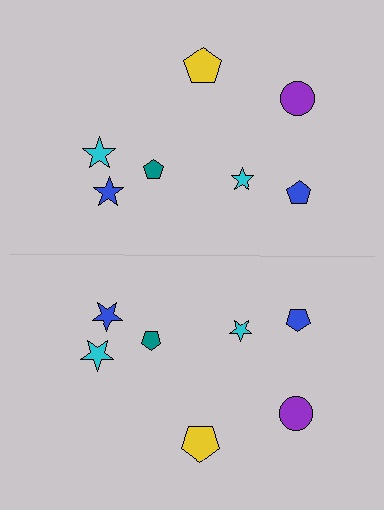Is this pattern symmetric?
Yes, this pattern has bilateral (reflection) symmetry.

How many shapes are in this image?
There are 14 shapes in this image.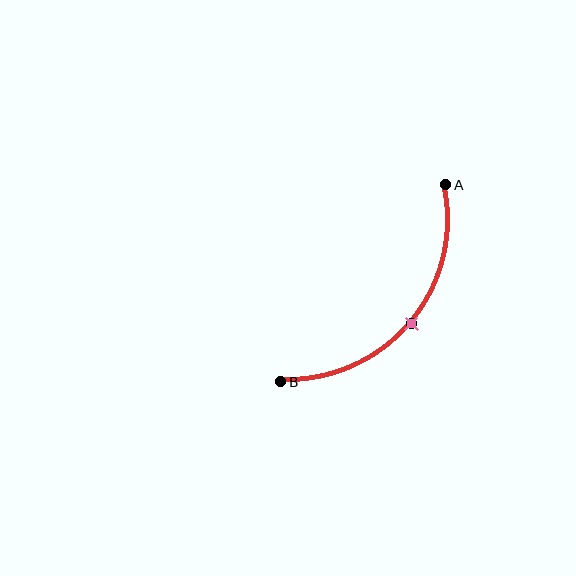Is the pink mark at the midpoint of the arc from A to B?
Yes. The pink mark lies on the arc at equal arc-length from both A and B — it is the arc midpoint.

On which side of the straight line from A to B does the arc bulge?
The arc bulges below and to the right of the straight line connecting A and B.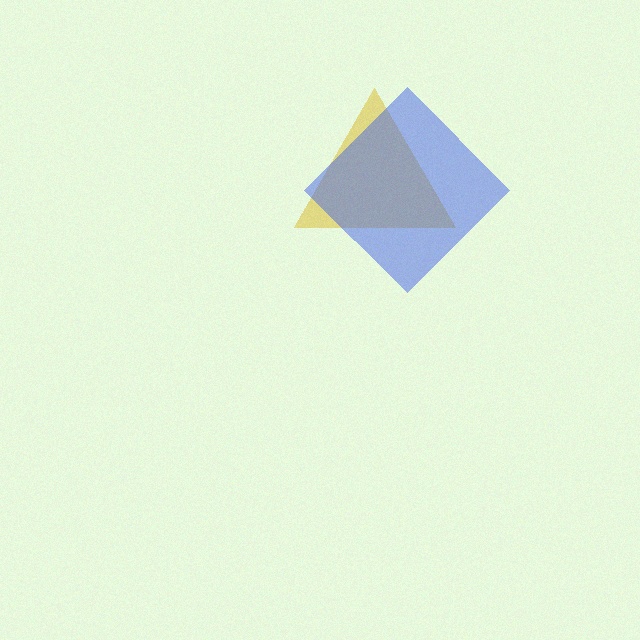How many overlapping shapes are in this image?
There are 2 overlapping shapes in the image.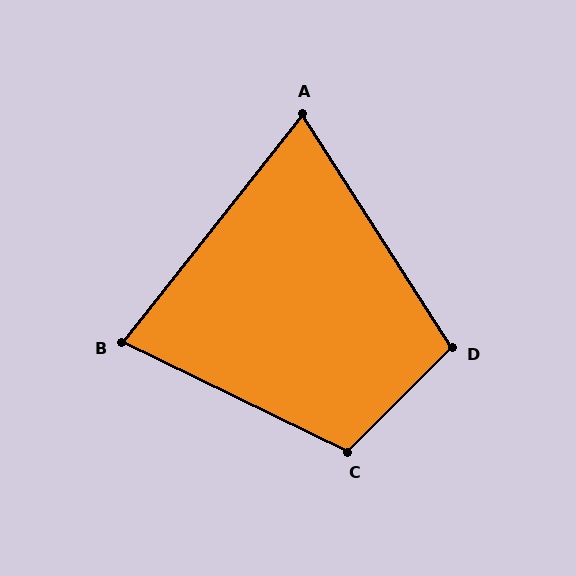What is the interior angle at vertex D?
Approximately 102 degrees (obtuse).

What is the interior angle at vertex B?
Approximately 78 degrees (acute).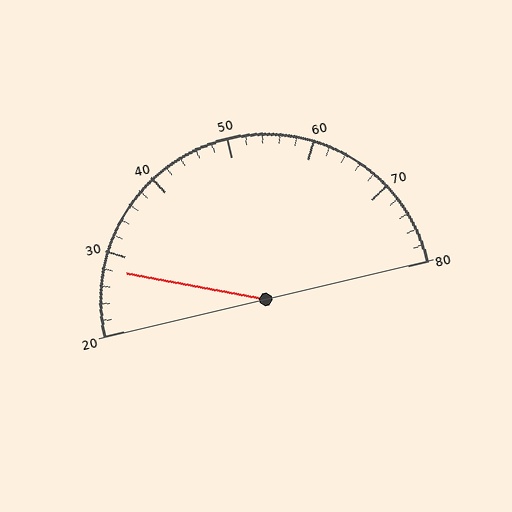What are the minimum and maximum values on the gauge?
The gauge ranges from 20 to 80.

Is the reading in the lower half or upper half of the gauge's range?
The reading is in the lower half of the range (20 to 80).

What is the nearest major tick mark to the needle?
The nearest major tick mark is 30.